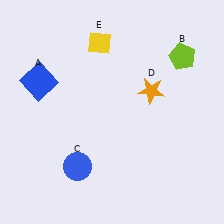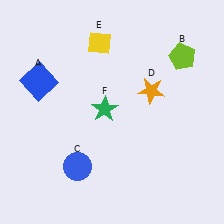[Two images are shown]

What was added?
A green star (F) was added in Image 2.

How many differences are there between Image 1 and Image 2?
There is 1 difference between the two images.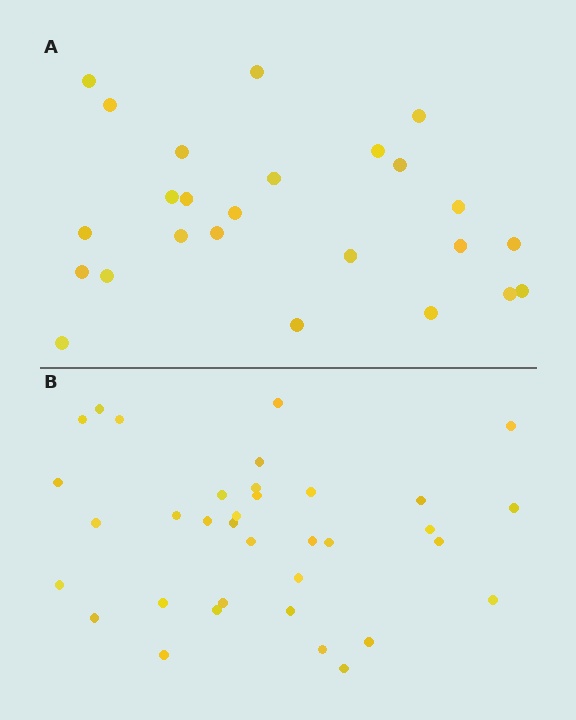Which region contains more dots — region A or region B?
Region B (the bottom region) has more dots.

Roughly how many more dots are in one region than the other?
Region B has roughly 10 or so more dots than region A.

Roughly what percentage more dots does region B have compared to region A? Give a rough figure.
About 40% more.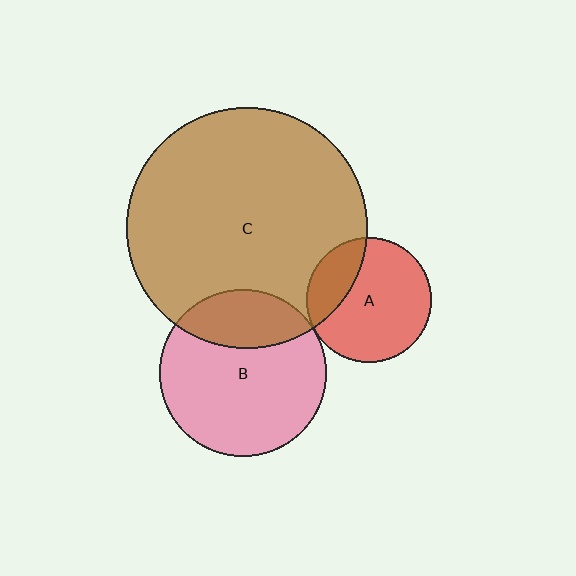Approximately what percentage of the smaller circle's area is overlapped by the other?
Approximately 25%.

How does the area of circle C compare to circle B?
Approximately 2.1 times.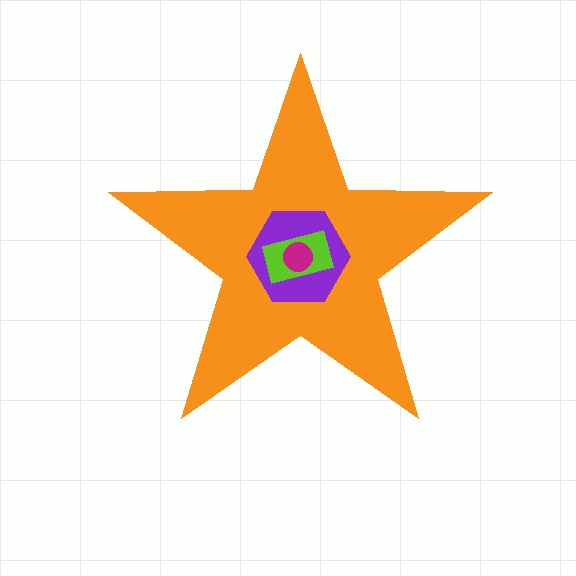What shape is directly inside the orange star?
The purple hexagon.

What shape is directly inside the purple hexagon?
The lime rectangle.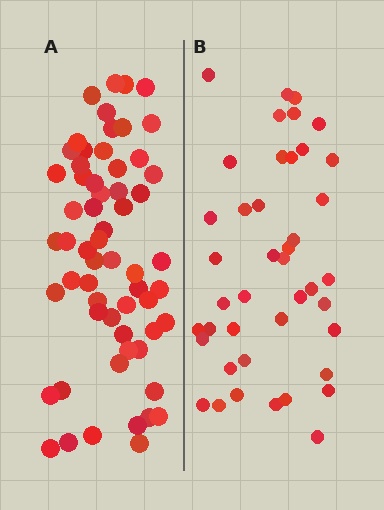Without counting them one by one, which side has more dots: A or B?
Region A (the left region) has more dots.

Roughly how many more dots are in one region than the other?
Region A has approximately 20 more dots than region B.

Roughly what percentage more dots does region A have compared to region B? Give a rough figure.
About 45% more.